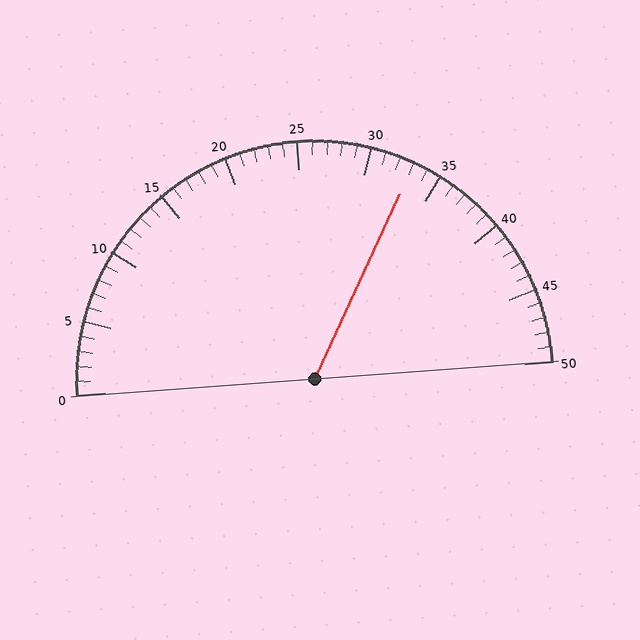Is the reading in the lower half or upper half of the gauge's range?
The reading is in the upper half of the range (0 to 50).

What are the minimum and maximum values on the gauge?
The gauge ranges from 0 to 50.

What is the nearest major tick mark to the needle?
The nearest major tick mark is 35.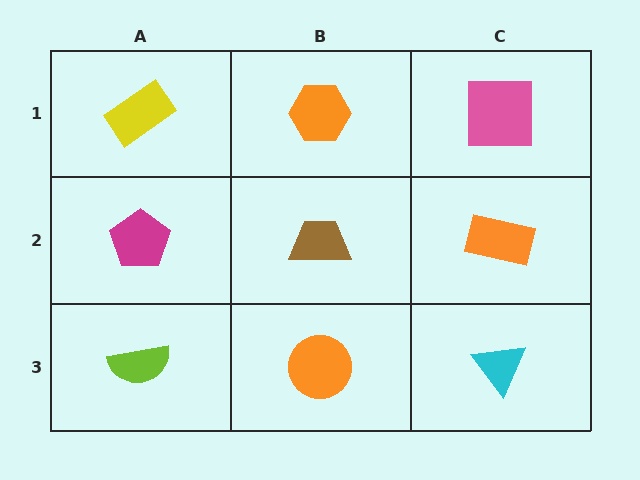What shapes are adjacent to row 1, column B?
A brown trapezoid (row 2, column B), a yellow rectangle (row 1, column A), a pink square (row 1, column C).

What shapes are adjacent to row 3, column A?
A magenta pentagon (row 2, column A), an orange circle (row 3, column B).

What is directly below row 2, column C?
A cyan triangle.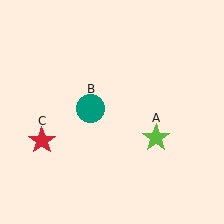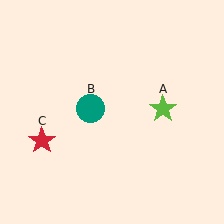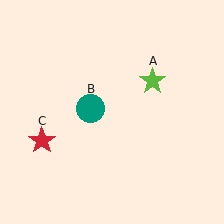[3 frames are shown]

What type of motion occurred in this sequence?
The lime star (object A) rotated counterclockwise around the center of the scene.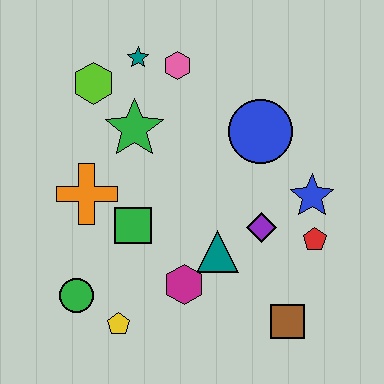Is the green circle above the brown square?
Yes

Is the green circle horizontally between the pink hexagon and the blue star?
No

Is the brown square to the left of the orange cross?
No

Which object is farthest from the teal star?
The brown square is farthest from the teal star.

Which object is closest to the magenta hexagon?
The teal triangle is closest to the magenta hexagon.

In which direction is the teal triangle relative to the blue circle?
The teal triangle is below the blue circle.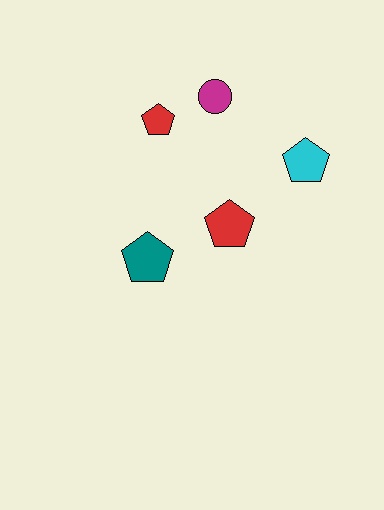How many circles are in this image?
There is 1 circle.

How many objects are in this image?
There are 5 objects.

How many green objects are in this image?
There are no green objects.